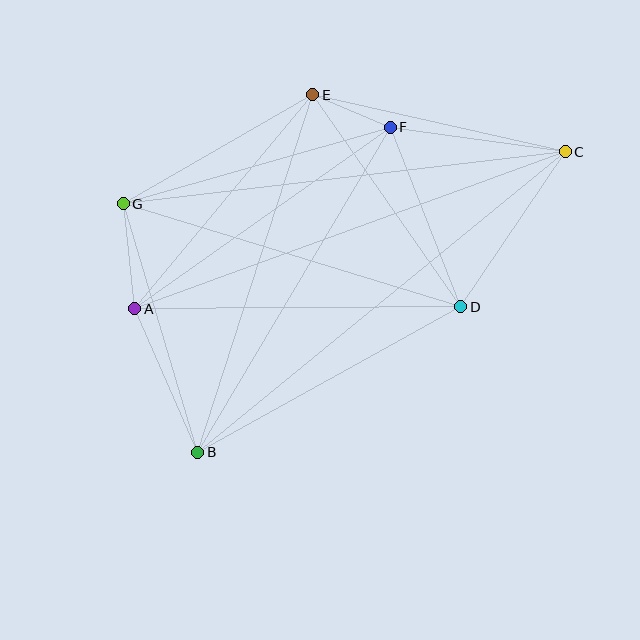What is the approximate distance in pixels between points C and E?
The distance between C and E is approximately 259 pixels.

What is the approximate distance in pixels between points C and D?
The distance between C and D is approximately 187 pixels.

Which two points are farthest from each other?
Points B and C are farthest from each other.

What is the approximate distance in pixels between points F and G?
The distance between F and G is approximately 278 pixels.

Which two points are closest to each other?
Points E and F are closest to each other.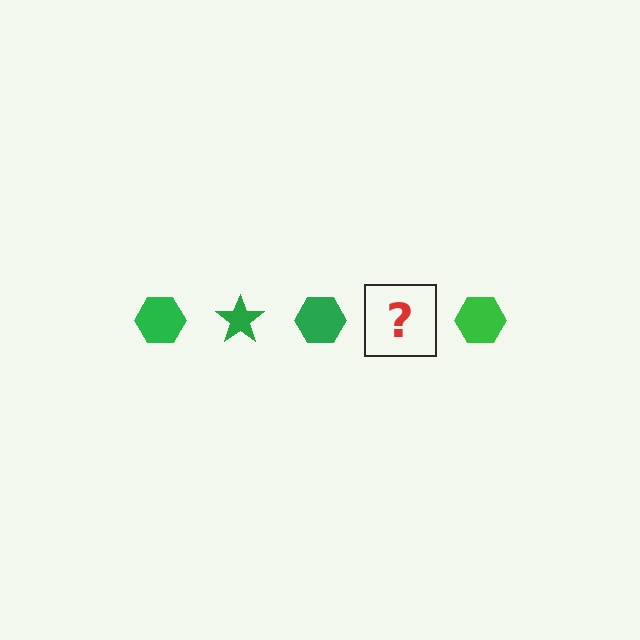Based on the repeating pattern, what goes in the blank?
The blank should be a green star.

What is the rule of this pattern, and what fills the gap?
The rule is that the pattern cycles through hexagon, star shapes in green. The gap should be filled with a green star.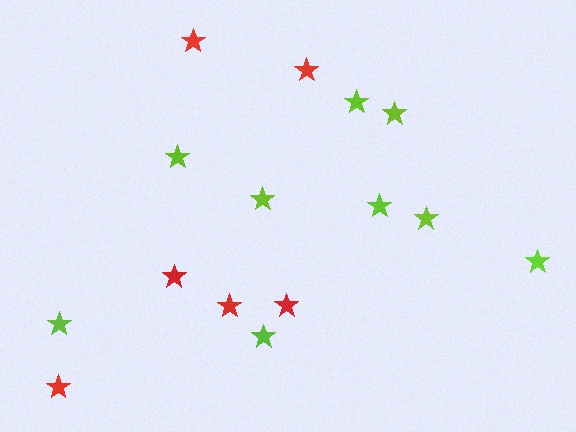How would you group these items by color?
There are 2 groups: one group of lime stars (9) and one group of red stars (6).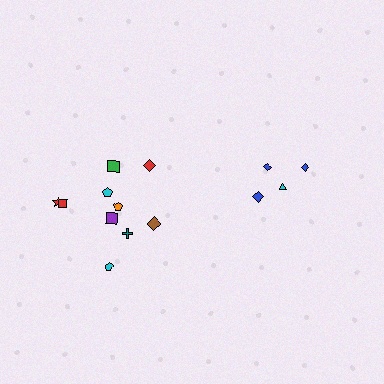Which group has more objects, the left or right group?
The left group.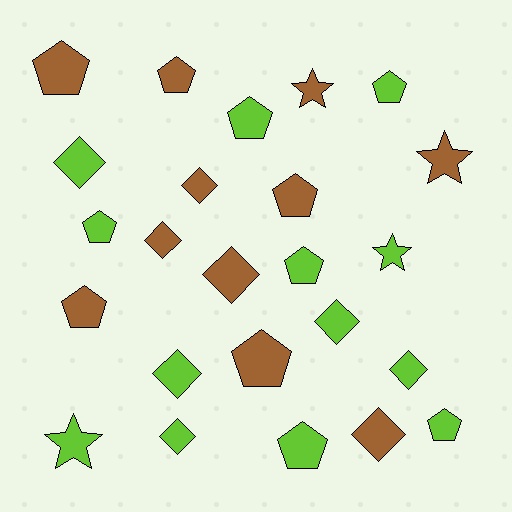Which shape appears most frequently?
Pentagon, with 11 objects.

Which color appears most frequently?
Lime, with 13 objects.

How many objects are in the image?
There are 24 objects.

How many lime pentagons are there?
There are 6 lime pentagons.